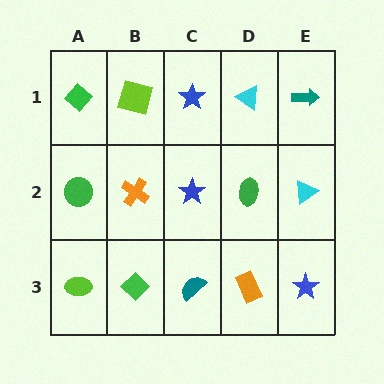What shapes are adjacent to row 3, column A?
A green circle (row 2, column A), a green diamond (row 3, column B).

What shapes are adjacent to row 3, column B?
An orange cross (row 2, column B), a lime ellipse (row 3, column A), a teal semicircle (row 3, column C).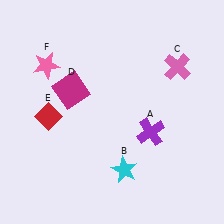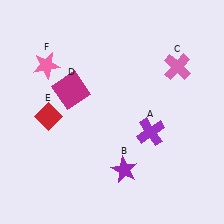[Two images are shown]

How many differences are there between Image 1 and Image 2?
There is 1 difference between the two images.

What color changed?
The star (B) changed from cyan in Image 1 to purple in Image 2.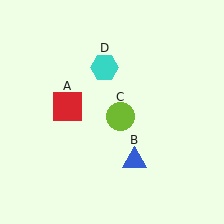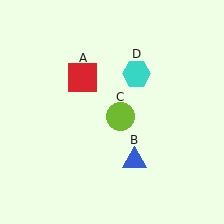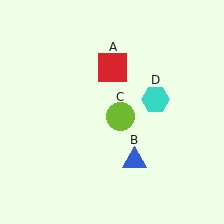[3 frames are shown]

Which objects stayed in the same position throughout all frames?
Blue triangle (object B) and lime circle (object C) remained stationary.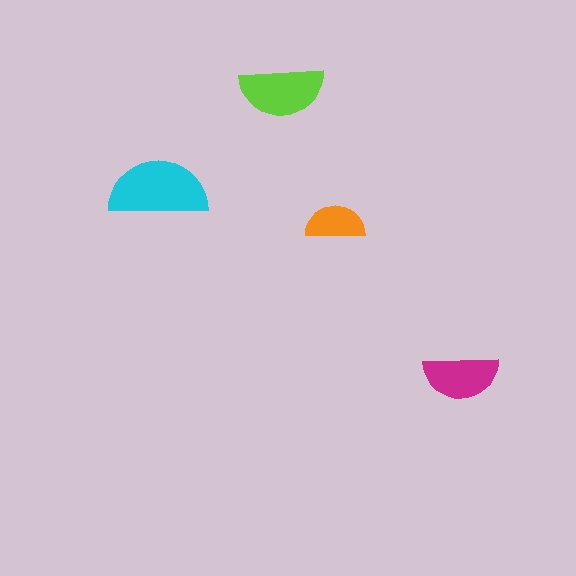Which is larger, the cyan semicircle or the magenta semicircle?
The cyan one.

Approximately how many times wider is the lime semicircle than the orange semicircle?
About 1.5 times wider.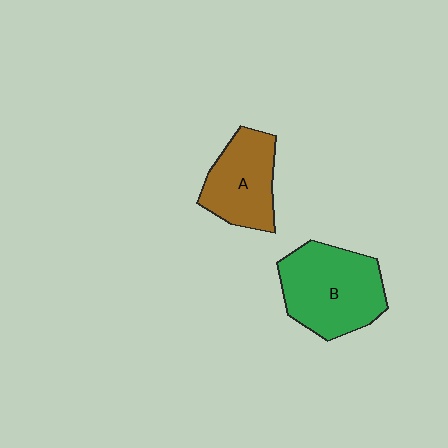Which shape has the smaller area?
Shape A (brown).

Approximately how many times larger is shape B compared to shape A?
Approximately 1.4 times.